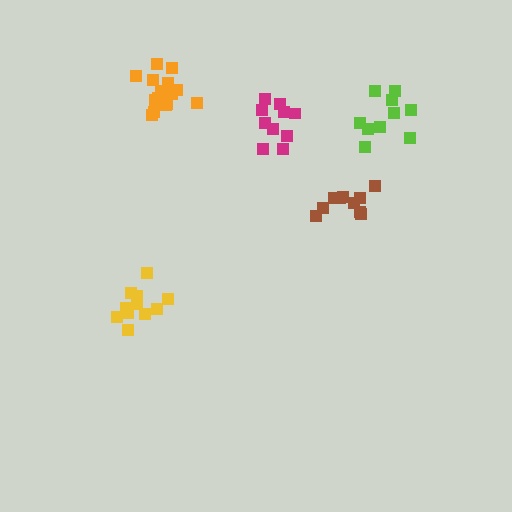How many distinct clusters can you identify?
There are 5 distinct clusters.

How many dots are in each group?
Group 1: 10 dots, Group 2: 10 dots, Group 3: 11 dots, Group 4: 16 dots, Group 5: 10 dots (57 total).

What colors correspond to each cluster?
The clusters are colored: magenta, brown, yellow, orange, lime.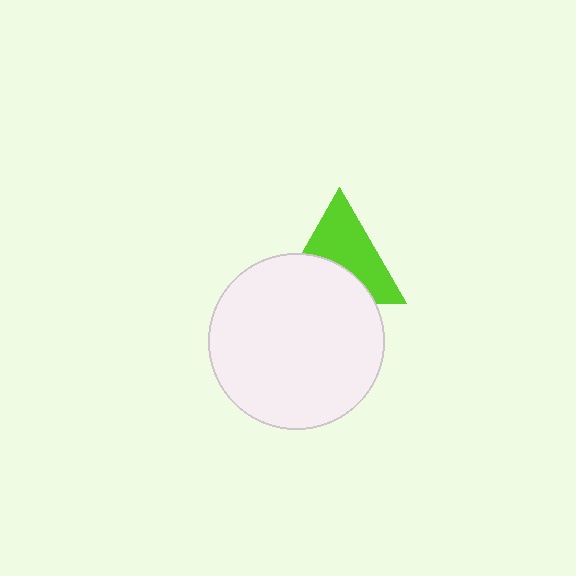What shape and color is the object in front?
The object in front is a white circle.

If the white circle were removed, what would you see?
You would see the complete lime triangle.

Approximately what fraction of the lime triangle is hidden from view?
Roughly 43% of the lime triangle is hidden behind the white circle.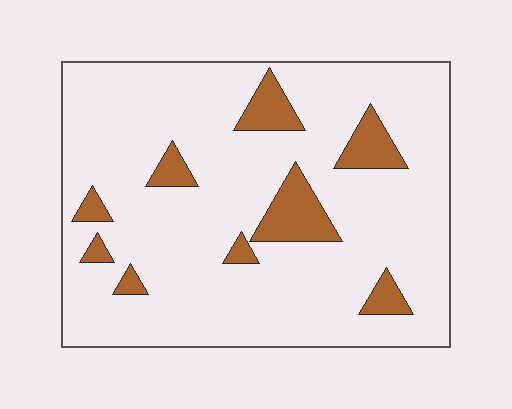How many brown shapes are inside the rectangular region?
9.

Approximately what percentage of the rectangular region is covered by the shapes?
Approximately 15%.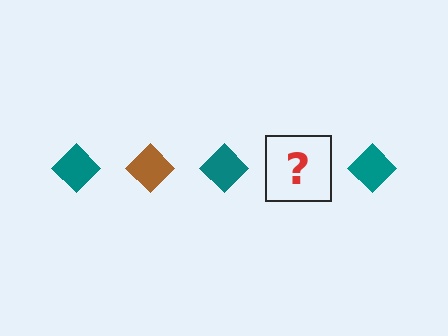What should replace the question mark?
The question mark should be replaced with a brown diamond.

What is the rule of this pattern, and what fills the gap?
The rule is that the pattern cycles through teal, brown diamonds. The gap should be filled with a brown diamond.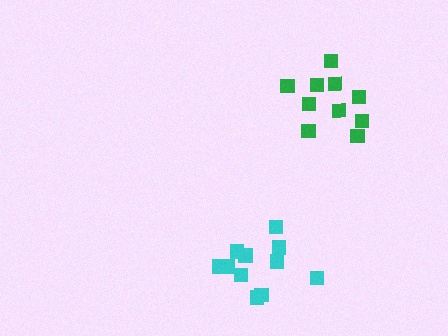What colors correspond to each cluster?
The clusters are colored: green, cyan.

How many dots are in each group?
Group 1: 10 dots, Group 2: 11 dots (21 total).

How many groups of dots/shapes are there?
There are 2 groups.